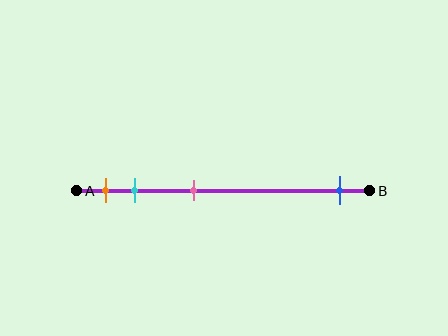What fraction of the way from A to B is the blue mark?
The blue mark is approximately 90% (0.9) of the way from A to B.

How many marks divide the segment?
There are 4 marks dividing the segment.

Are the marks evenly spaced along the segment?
No, the marks are not evenly spaced.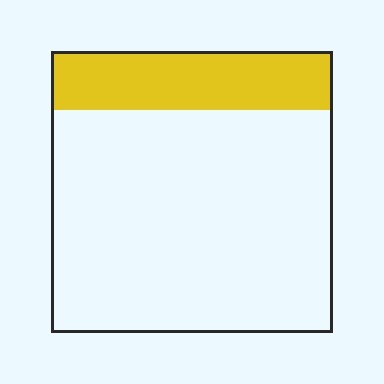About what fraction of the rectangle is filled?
About one fifth (1/5).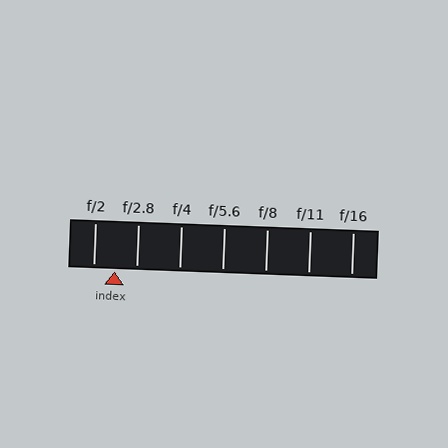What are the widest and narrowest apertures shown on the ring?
The widest aperture shown is f/2 and the narrowest is f/16.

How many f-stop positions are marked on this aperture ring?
There are 7 f-stop positions marked.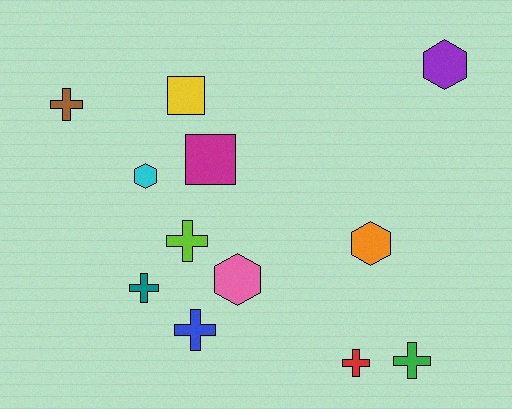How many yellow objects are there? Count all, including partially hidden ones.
There is 1 yellow object.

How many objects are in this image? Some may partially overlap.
There are 12 objects.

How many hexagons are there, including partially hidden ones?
There are 4 hexagons.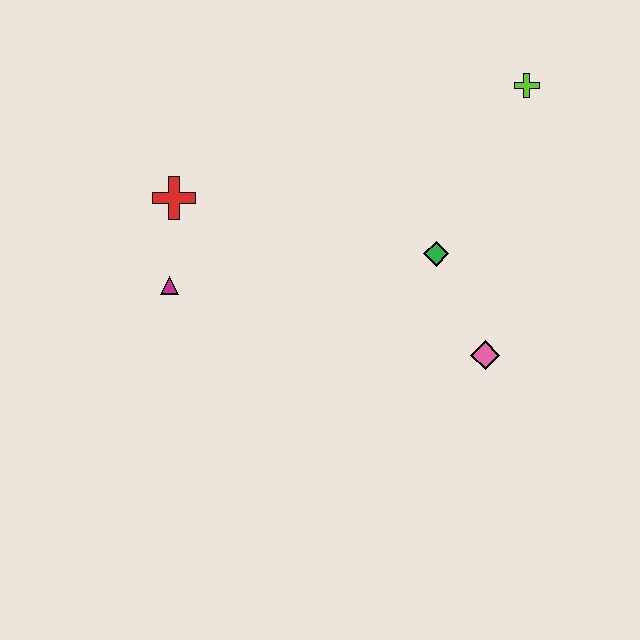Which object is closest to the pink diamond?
The green diamond is closest to the pink diamond.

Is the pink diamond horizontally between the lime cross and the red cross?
Yes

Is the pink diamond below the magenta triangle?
Yes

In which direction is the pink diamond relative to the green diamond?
The pink diamond is below the green diamond.